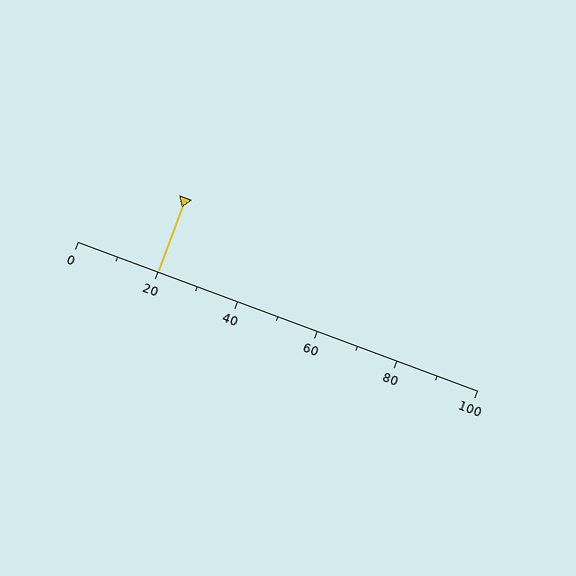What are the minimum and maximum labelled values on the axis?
The axis runs from 0 to 100.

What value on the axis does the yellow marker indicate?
The marker indicates approximately 20.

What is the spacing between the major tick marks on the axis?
The major ticks are spaced 20 apart.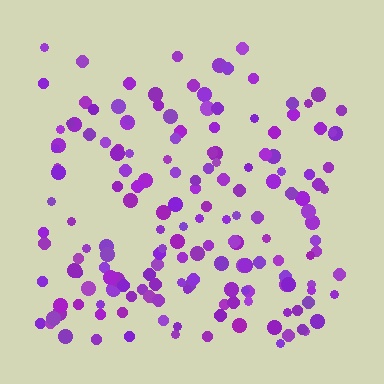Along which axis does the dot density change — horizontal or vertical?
Vertical.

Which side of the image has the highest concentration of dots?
The bottom.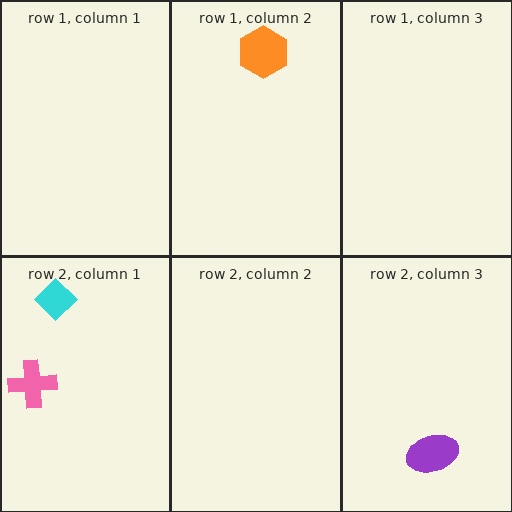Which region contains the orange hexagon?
The row 1, column 2 region.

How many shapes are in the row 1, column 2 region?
1.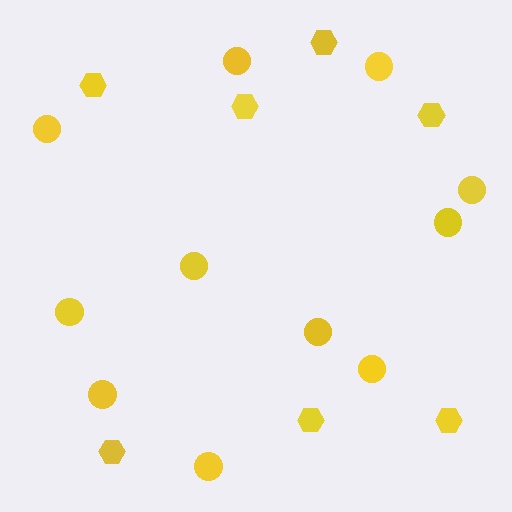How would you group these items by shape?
There are 2 groups: one group of circles (11) and one group of hexagons (7).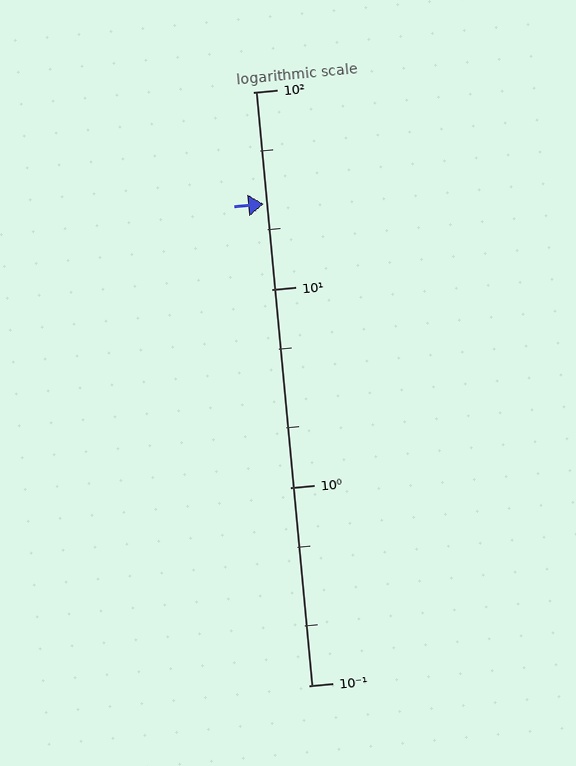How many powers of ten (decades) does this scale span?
The scale spans 3 decades, from 0.1 to 100.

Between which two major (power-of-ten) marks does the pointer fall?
The pointer is between 10 and 100.